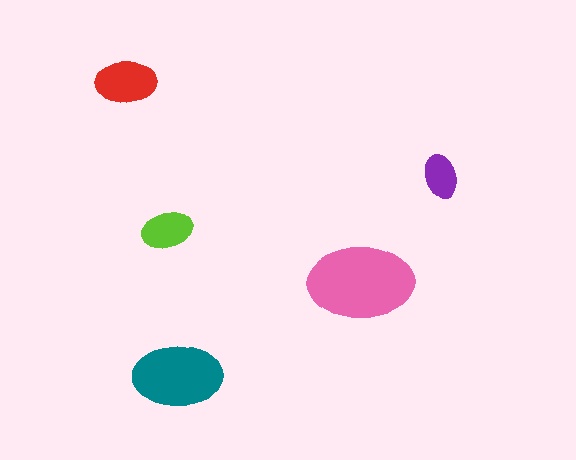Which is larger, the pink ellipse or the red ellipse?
The pink one.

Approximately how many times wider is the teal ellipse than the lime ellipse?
About 1.5 times wider.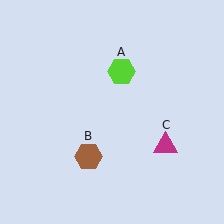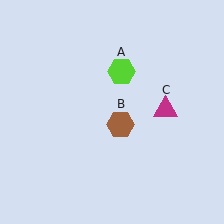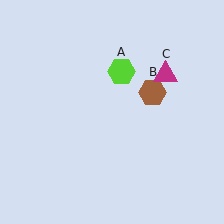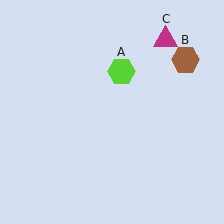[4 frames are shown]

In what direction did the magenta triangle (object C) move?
The magenta triangle (object C) moved up.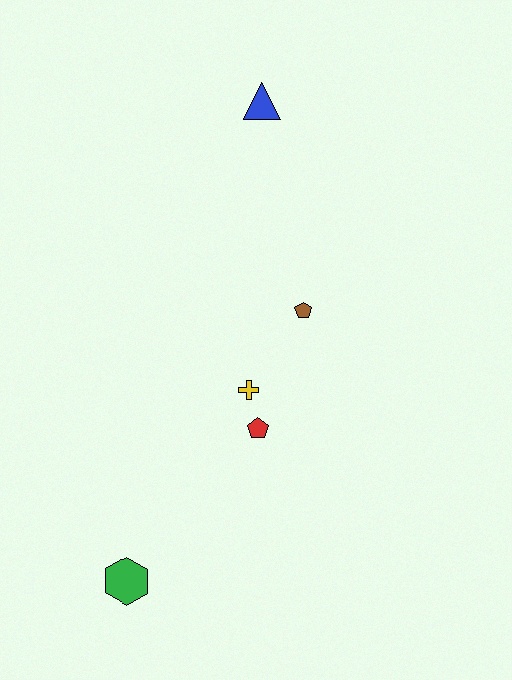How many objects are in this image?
There are 5 objects.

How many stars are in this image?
There are no stars.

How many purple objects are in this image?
There are no purple objects.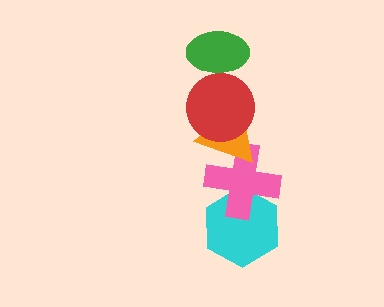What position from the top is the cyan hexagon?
The cyan hexagon is 5th from the top.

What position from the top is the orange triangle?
The orange triangle is 3rd from the top.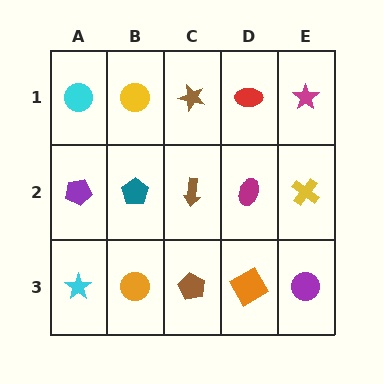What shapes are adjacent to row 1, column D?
A magenta ellipse (row 2, column D), a brown star (row 1, column C), a magenta star (row 1, column E).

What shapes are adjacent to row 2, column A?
A cyan circle (row 1, column A), a cyan star (row 3, column A), a teal pentagon (row 2, column B).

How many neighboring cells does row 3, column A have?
2.